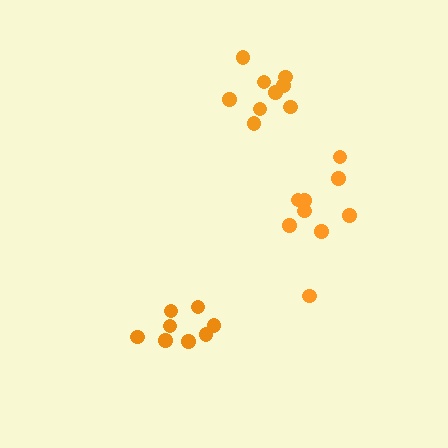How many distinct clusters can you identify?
There are 3 distinct clusters.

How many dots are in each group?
Group 1: 9 dots, Group 2: 9 dots, Group 3: 8 dots (26 total).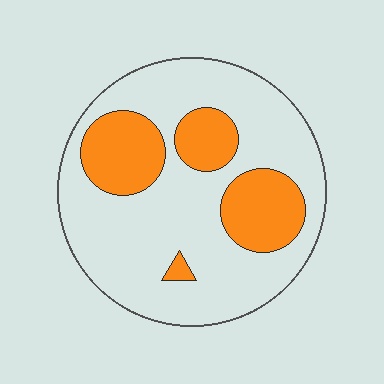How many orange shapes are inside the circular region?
4.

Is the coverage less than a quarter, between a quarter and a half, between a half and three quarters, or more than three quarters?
Between a quarter and a half.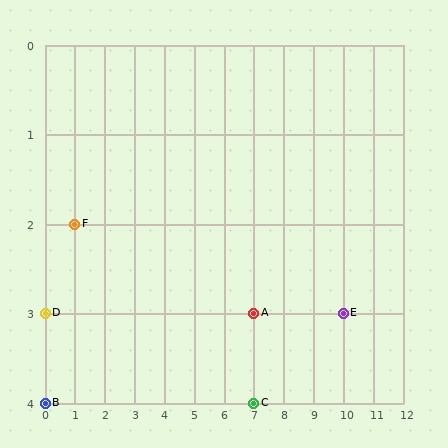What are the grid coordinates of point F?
Point F is at grid coordinates (1, 2).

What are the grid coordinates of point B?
Point B is at grid coordinates (0, 4).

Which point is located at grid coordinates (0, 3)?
Point D is at (0, 3).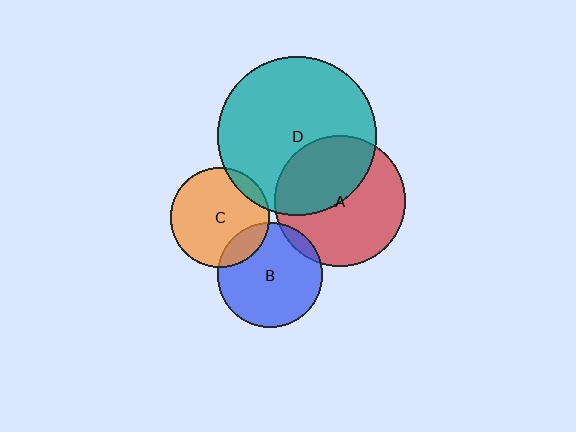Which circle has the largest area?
Circle D (teal).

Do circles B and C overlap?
Yes.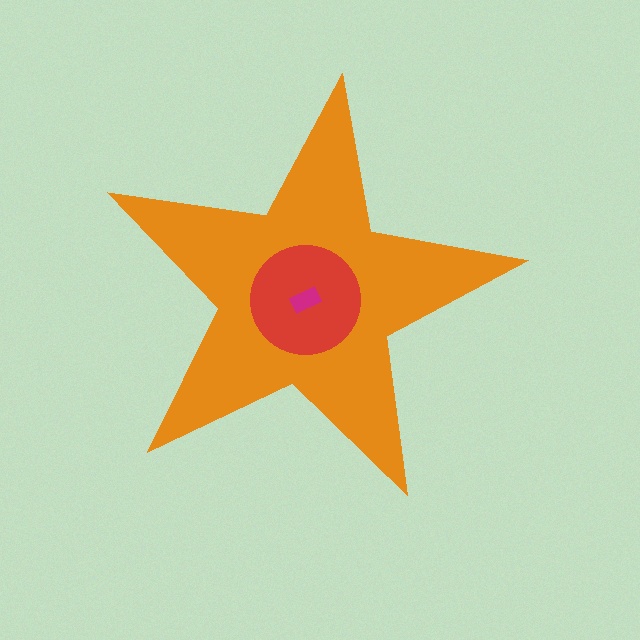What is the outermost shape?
The orange star.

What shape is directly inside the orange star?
The red circle.